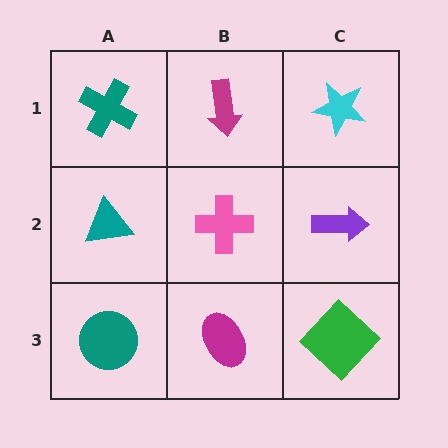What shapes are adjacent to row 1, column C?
A purple arrow (row 2, column C), a magenta arrow (row 1, column B).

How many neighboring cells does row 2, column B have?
4.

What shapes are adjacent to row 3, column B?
A pink cross (row 2, column B), a teal circle (row 3, column A), a green diamond (row 3, column C).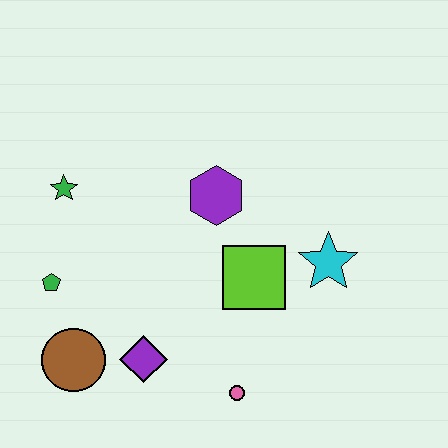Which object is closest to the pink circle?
The purple diamond is closest to the pink circle.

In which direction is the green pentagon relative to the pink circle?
The green pentagon is to the left of the pink circle.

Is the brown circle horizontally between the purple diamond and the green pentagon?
Yes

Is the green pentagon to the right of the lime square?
No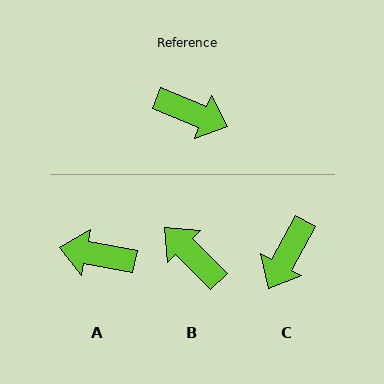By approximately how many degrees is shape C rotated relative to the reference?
Approximately 97 degrees clockwise.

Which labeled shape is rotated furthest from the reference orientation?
A, about 169 degrees away.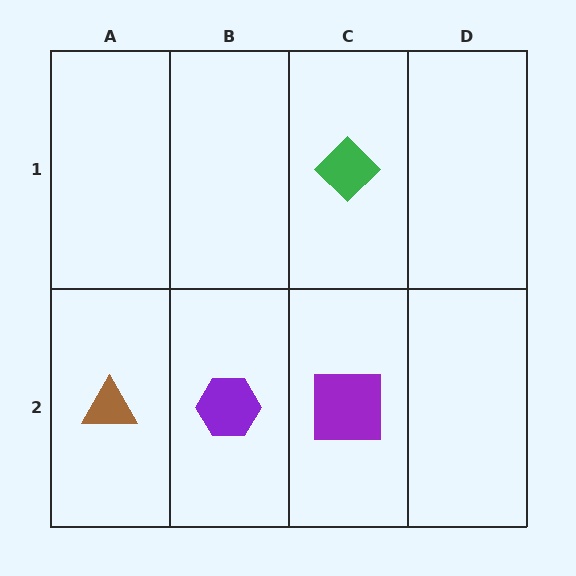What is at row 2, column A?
A brown triangle.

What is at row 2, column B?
A purple hexagon.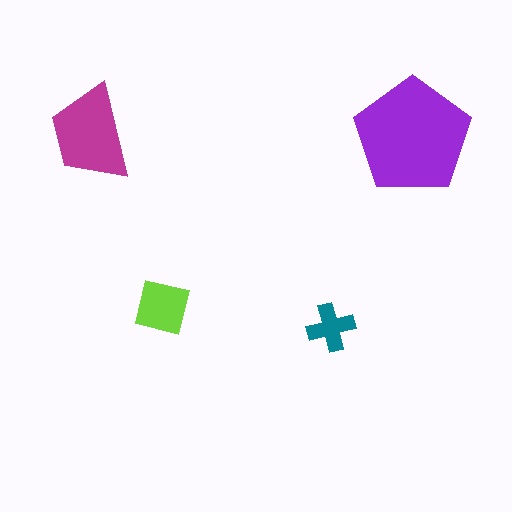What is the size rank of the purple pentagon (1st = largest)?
1st.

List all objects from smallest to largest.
The teal cross, the lime square, the magenta trapezoid, the purple pentagon.